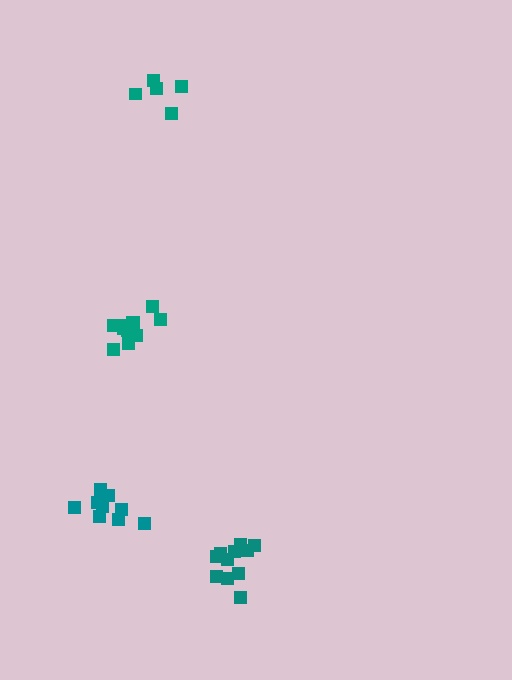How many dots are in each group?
Group 1: 11 dots, Group 2: 11 dots, Group 3: 5 dots, Group 4: 9 dots (36 total).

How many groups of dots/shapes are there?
There are 4 groups.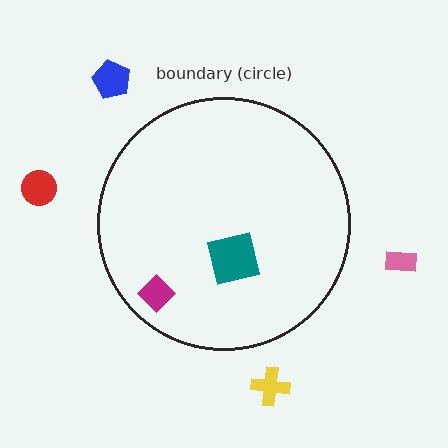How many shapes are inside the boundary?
2 inside, 4 outside.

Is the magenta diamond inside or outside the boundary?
Inside.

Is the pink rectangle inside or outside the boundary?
Outside.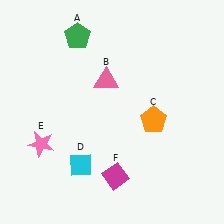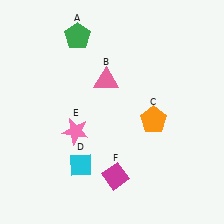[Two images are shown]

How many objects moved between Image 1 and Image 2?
1 object moved between the two images.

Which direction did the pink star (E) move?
The pink star (E) moved right.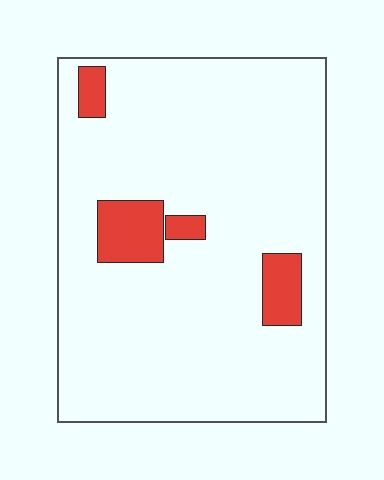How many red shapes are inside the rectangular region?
4.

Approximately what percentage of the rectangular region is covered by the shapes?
Approximately 10%.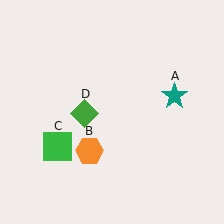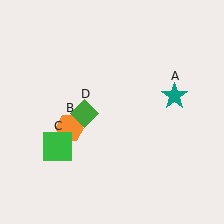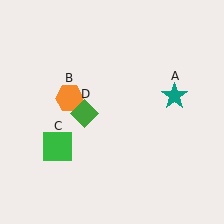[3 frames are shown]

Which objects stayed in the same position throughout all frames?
Teal star (object A) and green square (object C) and green diamond (object D) remained stationary.